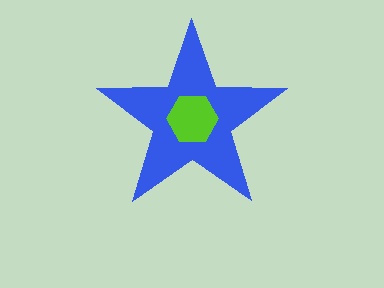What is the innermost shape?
The lime hexagon.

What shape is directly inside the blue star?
The lime hexagon.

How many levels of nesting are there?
2.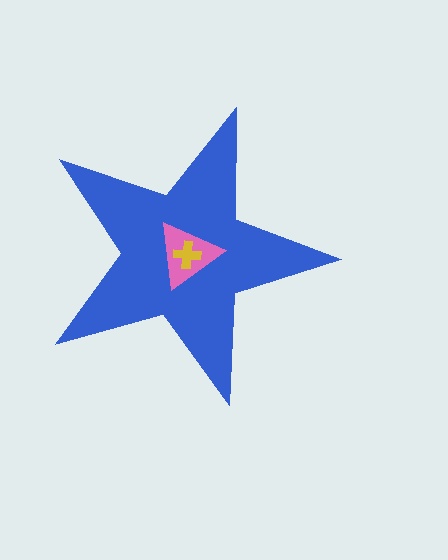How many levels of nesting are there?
3.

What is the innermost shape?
The yellow cross.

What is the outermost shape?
The blue star.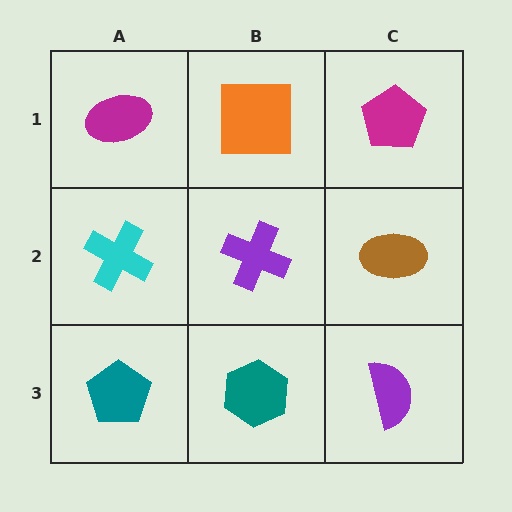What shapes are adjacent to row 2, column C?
A magenta pentagon (row 1, column C), a purple semicircle (row 3, column C), a purple cross (row 2, column B).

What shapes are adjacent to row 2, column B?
An orange square (row 1, column B), a teal hexagon (row 3, column B), a cyan cross (row 2, column A), a brown ellipse (row 2, column C).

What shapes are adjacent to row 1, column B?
A purple cross (row 2, column B), a magenta ellipse (row 1, column A), a magenta pentagon (row 1, column C).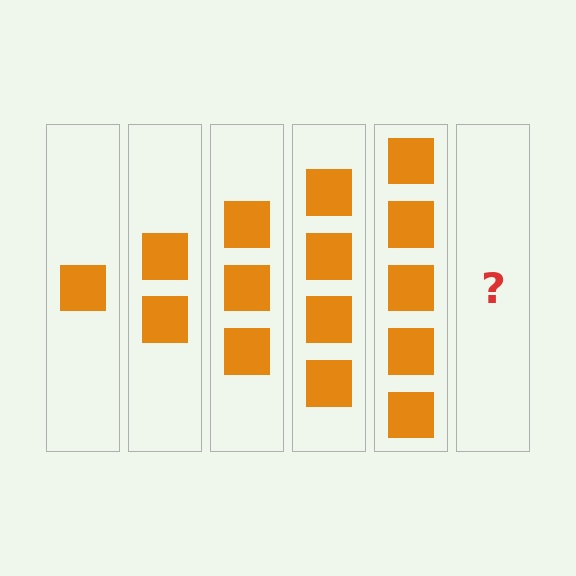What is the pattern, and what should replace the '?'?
The pattern is that each step adds one more square. The '?' should be 6 squares.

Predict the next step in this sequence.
The next step is 6 squares.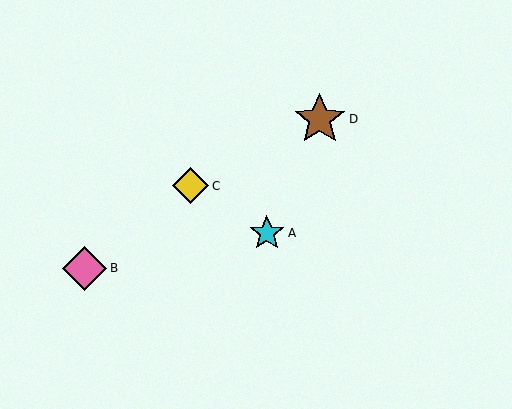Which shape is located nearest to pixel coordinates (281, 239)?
The cyan star (labeled A) at (267, 233) is nearest to that location.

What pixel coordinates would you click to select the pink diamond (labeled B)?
Click at (85, 268) to select the pink diamond B.